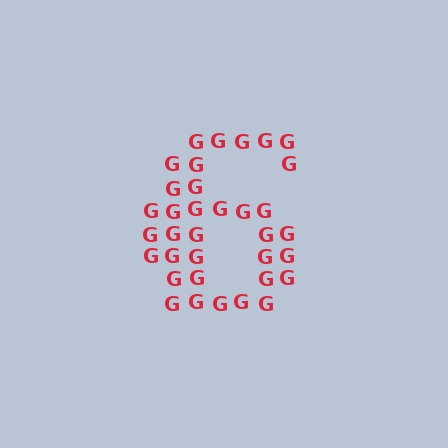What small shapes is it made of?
It is made of small letter G's.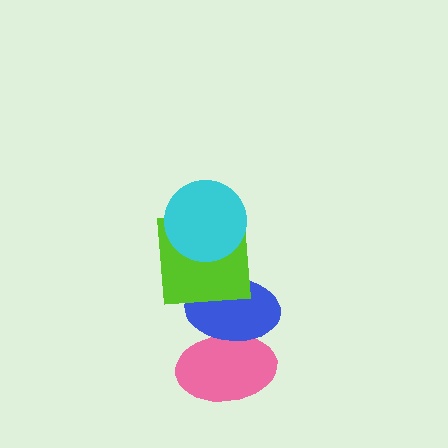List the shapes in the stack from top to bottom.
From top to bottom: the cyan circle, the lime square, the blue ellipse, the pink ellipse.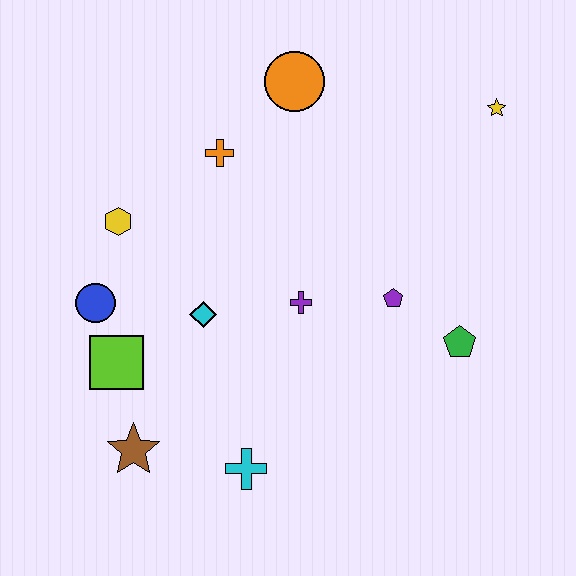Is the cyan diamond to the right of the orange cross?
No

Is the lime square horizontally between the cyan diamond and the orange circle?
No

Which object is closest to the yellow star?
The orange circle is closest to the yellow star.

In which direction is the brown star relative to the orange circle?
The brown star is below the orange circle.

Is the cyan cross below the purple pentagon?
Yes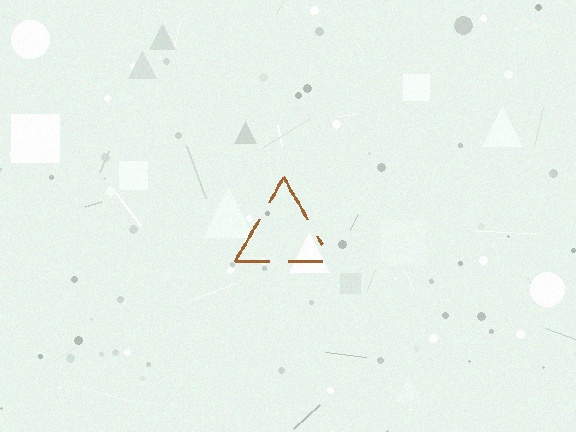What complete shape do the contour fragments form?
The contour fragments form a triangle.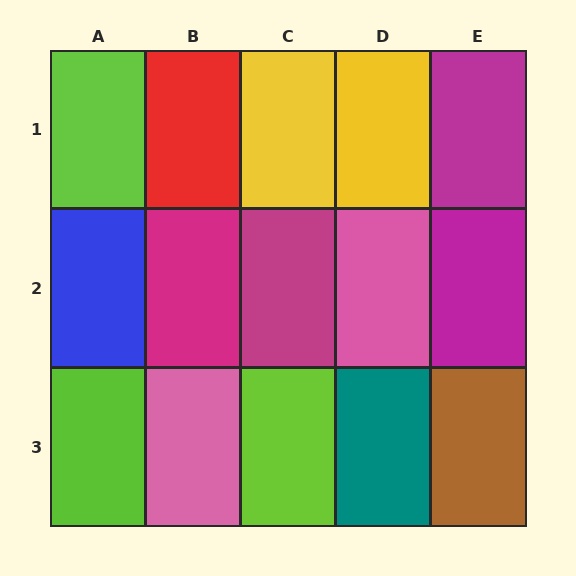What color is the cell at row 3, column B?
Pink.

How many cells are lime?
3 cells are lime.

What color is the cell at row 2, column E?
Magenta.